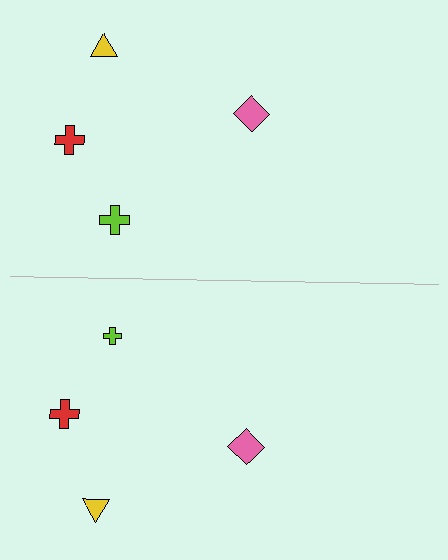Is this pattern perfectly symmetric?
No, the pattern is not perfectly symmetric. The lime cross on the bottom side has a different size than its mirror counterpart.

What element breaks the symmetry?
The lime cross on the bottom side has a different size than its mirror counterpart.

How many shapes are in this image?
There are 8 shapes in this image.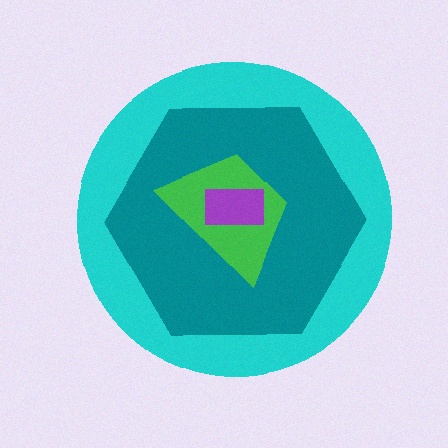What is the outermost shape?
The cyan circle.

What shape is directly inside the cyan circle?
The teal hexagon.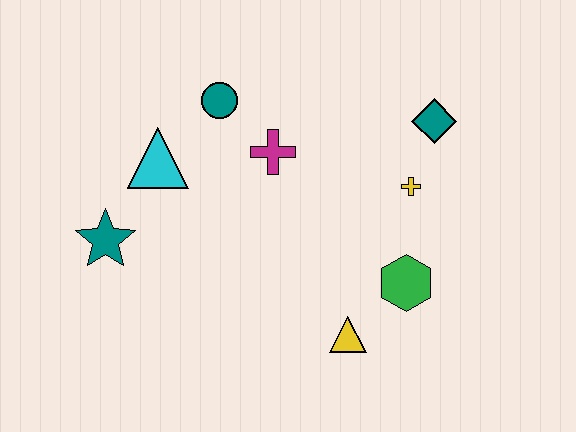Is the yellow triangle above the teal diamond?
No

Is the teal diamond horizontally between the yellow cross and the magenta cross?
No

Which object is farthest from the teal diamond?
The teal star is farthest from the teal diamond.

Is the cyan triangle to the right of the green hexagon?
No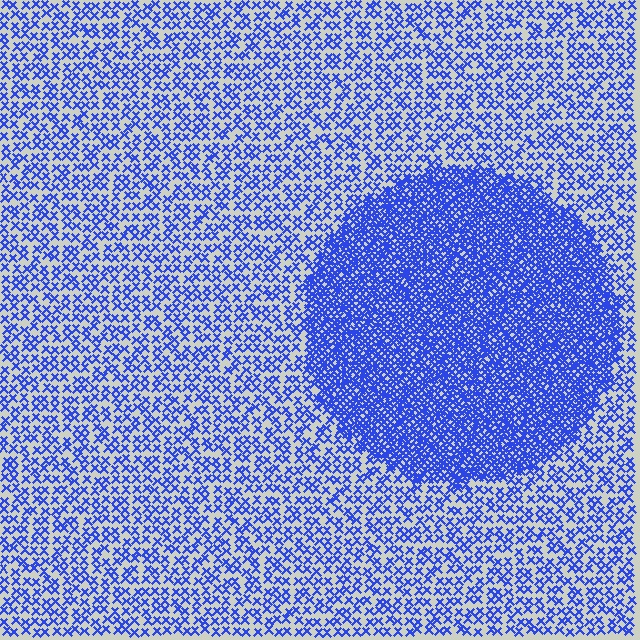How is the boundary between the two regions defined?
The boundary is defined by a change in element density (approximately 2.6x ratio). All elements are the same color, size, and shape.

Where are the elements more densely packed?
The elements are more densely packed inside the circle boundary.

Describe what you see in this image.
The image contains small blue elements arranged at two different densities. A circle-shaped region is visible where the elements are more densely packed than the surrounding area.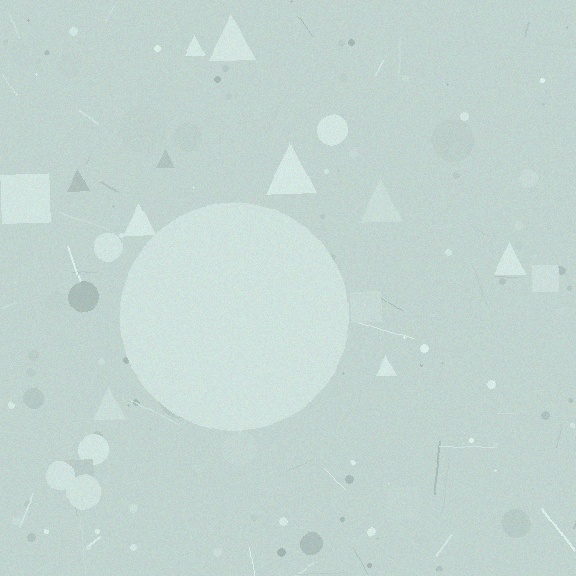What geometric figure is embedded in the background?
A circle is embedded in the background.